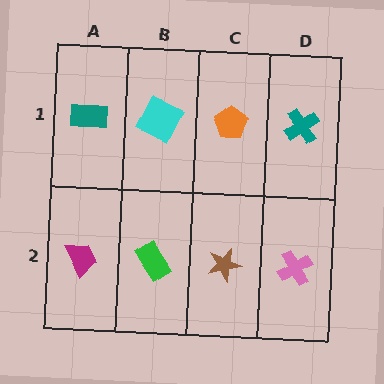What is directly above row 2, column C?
An orange pentagon.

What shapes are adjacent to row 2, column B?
A cyan square (row 1, column B), a magenta trapezoid (row 2, column A), a brown star (row 2, column C).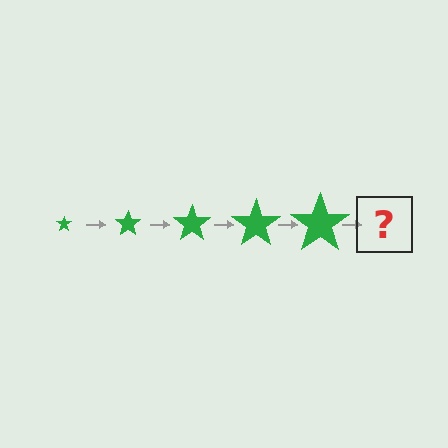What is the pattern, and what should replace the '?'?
The pattern is that the star gets progressively larger each step. The '?' should be a green star, larger than the previous one.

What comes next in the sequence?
The next element should be a green star, larger than the previous one.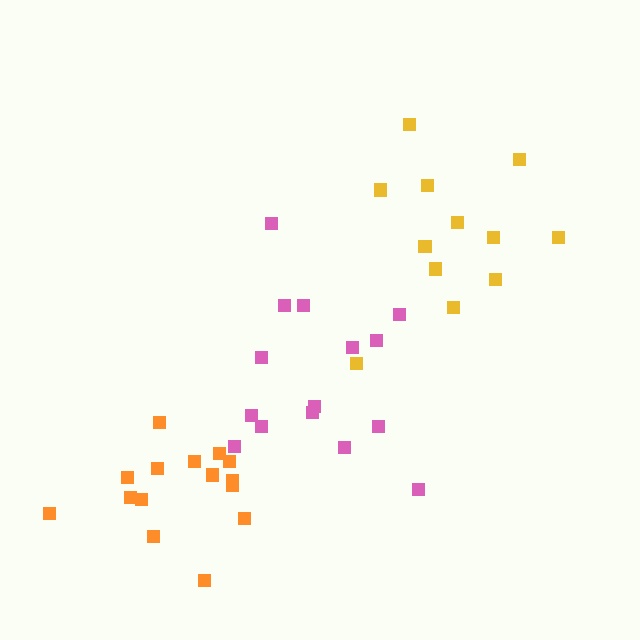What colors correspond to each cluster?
The clusters are colored: yellow, pink, orange.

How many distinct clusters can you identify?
There are 3 distinct clusters.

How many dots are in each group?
Group 1: 12 dots, Group 2: 15 dots, Group 3: 15 dots (42 total).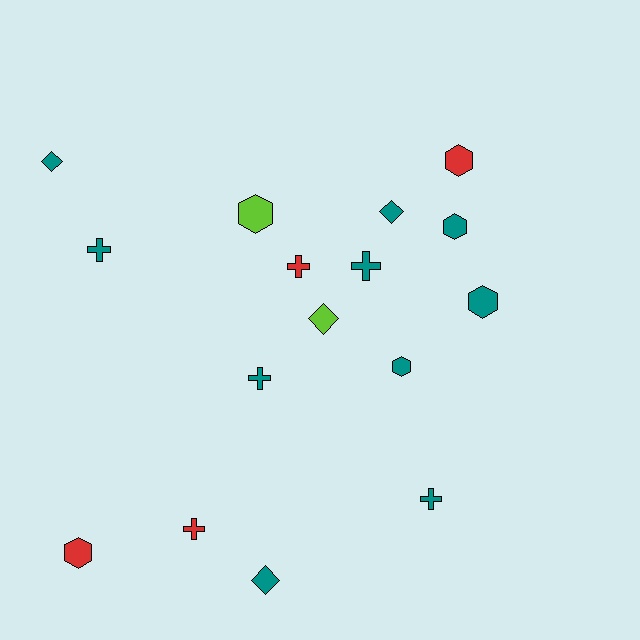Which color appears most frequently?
Teal, with 10 objects.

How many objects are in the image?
There are 16 objects.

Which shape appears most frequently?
Hexagon, with 6 objects.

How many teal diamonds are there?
There are 3 teal diamonds.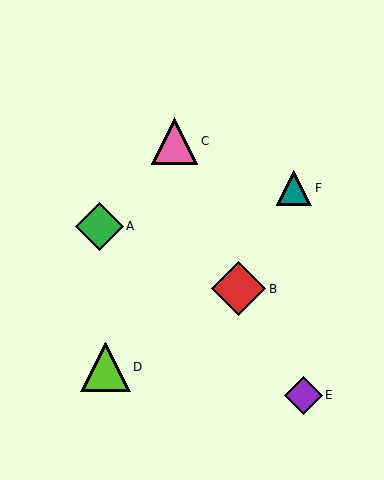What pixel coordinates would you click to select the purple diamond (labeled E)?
Click at (303, 395) to select the purple diamond E.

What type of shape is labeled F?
Shape F is a teal triangle.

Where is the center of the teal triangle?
The center of the teal triangle is at (294, 188).